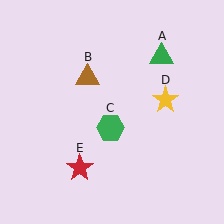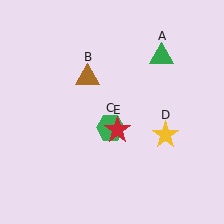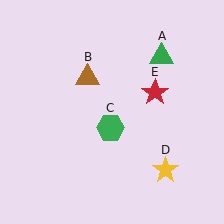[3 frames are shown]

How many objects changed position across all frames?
2 objects changed position: yellow star (object D), red star (object E).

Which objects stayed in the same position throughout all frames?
Green triangle (object A) and brown triangle (object B) and green hexagon (object C) remained stationary.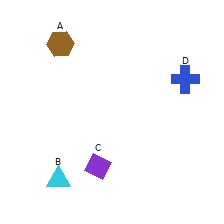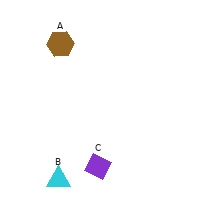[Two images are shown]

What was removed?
The blue cross (D) was removed in Image 2.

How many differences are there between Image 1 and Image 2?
There is 1 difference between the two images.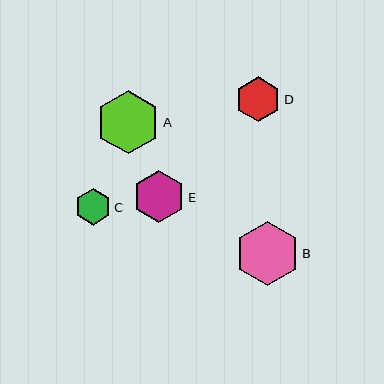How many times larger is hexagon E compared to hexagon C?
Hexagon E is approximately 1.4 times the size of hexagon C.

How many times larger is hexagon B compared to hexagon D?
Hexagon B is approximately 1.4 times the size of hexagon D.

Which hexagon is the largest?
Hexagon B is the largest with a size of approximately 64 pixels.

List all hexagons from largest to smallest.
From largest to smallest: B, A, E, D, C.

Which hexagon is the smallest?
Hexagon C is the smallest with a size of approximately 36 pixels.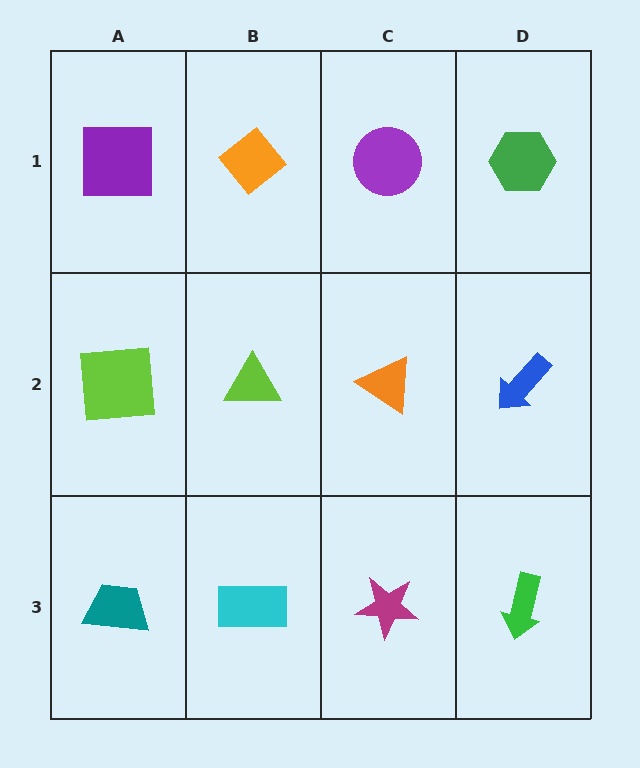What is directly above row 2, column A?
A purple square.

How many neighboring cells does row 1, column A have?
2.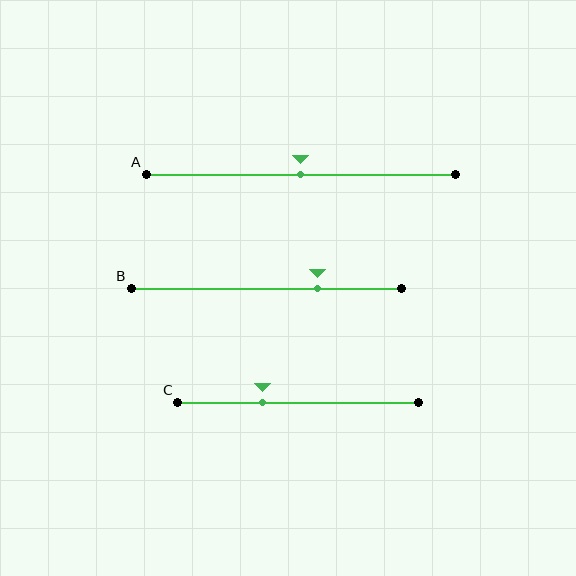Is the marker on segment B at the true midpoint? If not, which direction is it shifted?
No, the marker on segment B is shifted to the right by about 19% of the segment length.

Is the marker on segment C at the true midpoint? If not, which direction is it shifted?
No, the marker on segment C is shifted to the left by about 15% of the segment length.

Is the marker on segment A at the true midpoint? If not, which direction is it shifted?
Yes, the marker on segment A is at the true midpoint.